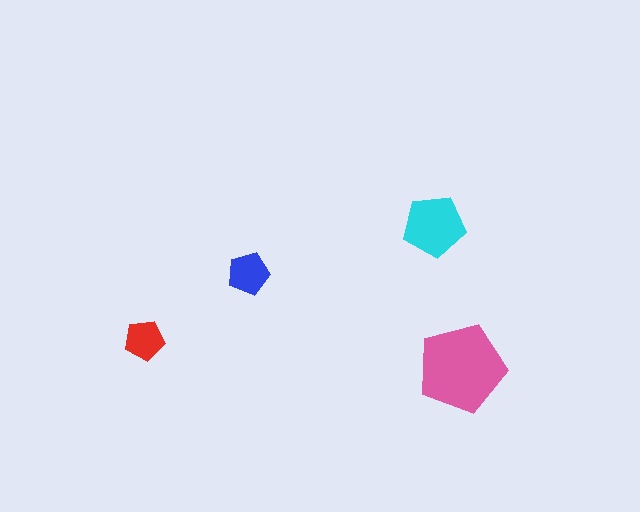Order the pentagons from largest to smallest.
the pink one, the cyan one, the blue one, the red one.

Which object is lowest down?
The pink pentagon is bottommost.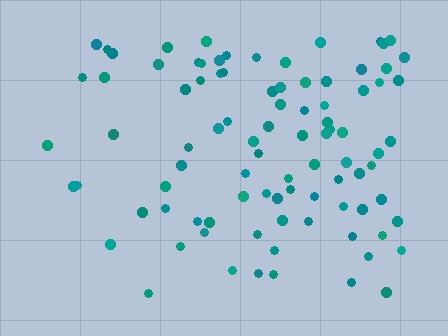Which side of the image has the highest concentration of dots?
The right.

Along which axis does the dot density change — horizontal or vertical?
Horizontal.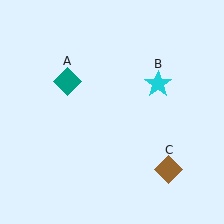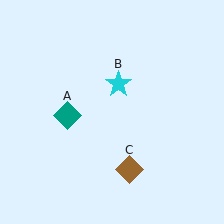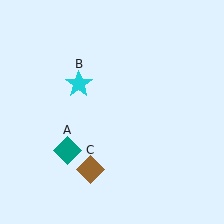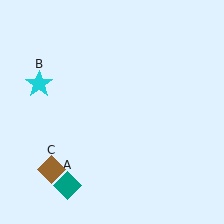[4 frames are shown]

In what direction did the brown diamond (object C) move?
The brown diamond (object C) moved left.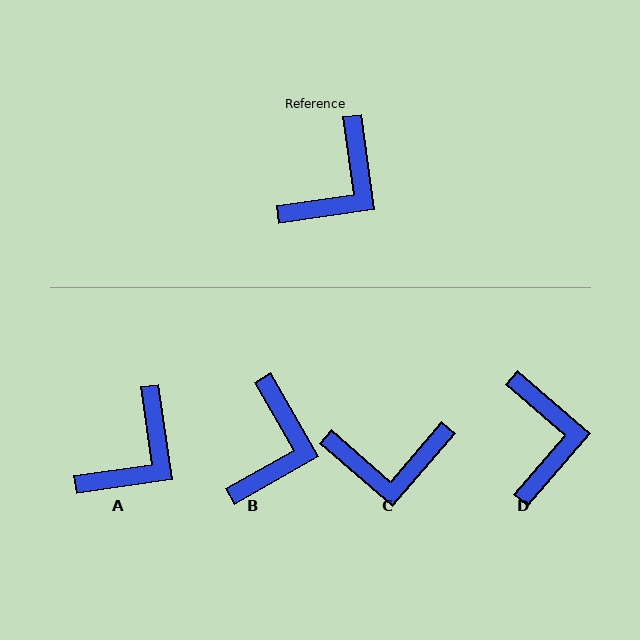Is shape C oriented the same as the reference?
No, it is off by about 49 degrees.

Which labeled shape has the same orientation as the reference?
A.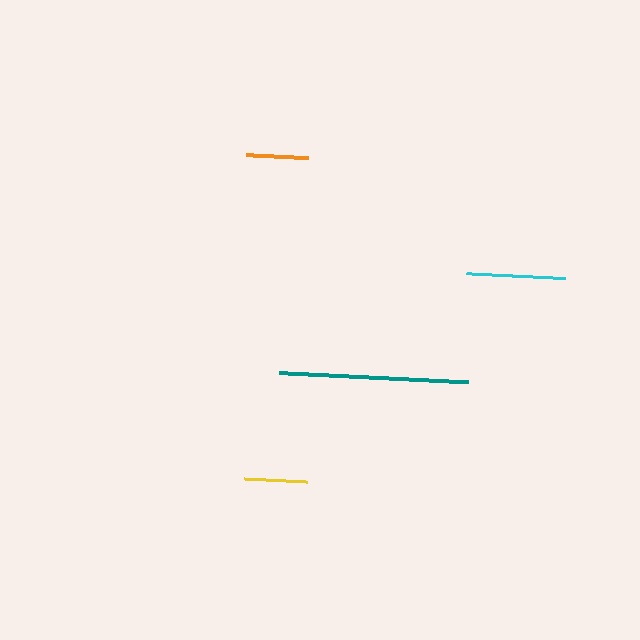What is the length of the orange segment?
The orange segment is approximately 62 pixels long.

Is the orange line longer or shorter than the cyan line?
The cyan line is longer than the orange line.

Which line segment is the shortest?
The orange line is the shortest at approximately 62 pixels.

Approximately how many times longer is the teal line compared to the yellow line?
The teal line is approximately 3.0 times the length of the yellow line.